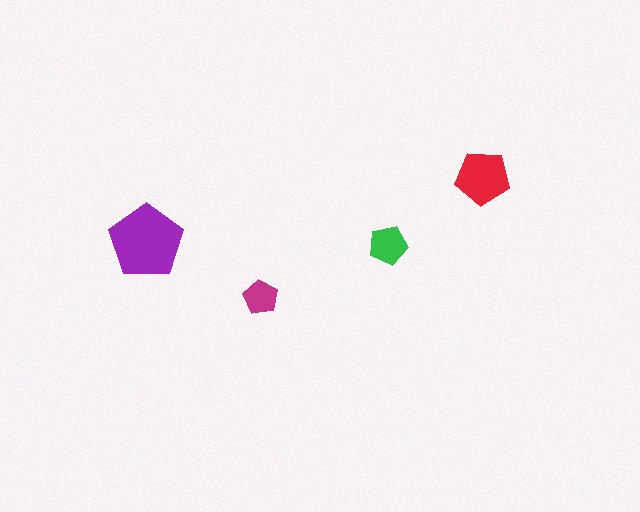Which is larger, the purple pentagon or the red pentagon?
The purple one.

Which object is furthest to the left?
The purple pentagon is leftmost.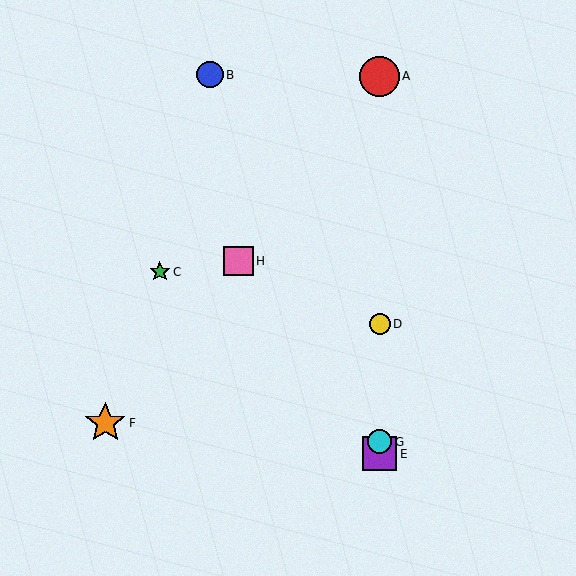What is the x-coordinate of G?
Object G is at x≈380.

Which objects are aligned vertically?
Objects A, D, E, G are aligned vertically.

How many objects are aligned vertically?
4 objects (A, D, E, G) are aligned vertically.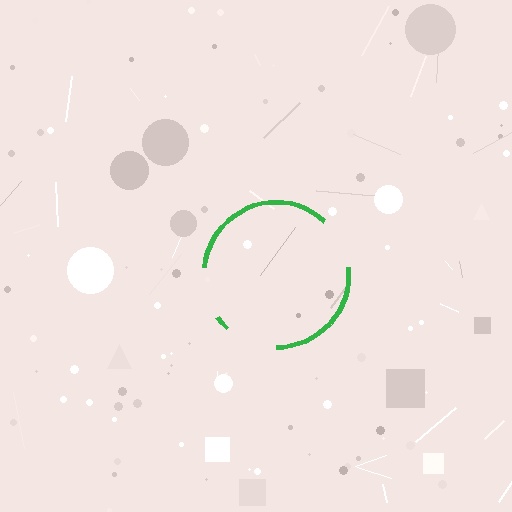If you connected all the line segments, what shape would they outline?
They would outline a circle.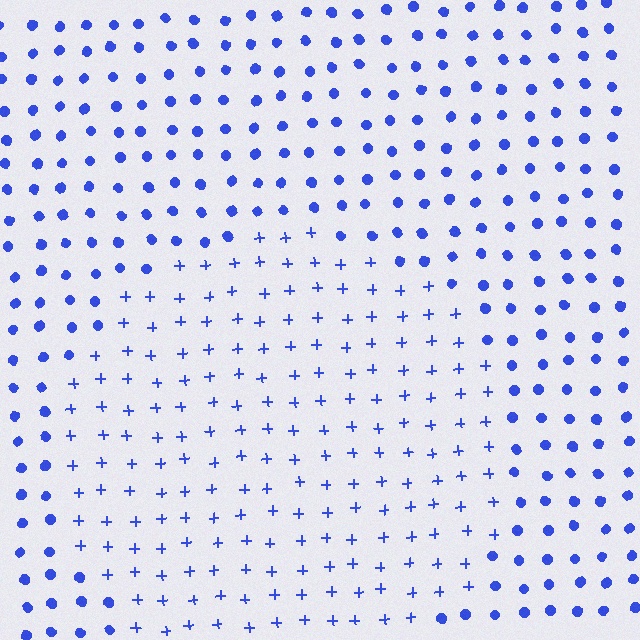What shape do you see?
I see a circle.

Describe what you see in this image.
The image is filled with small blue elements arranged in a uniform grid. A circle-shaped region contains plus signs, while the surrounding area contains circles. The boundary is defined purely by the change in element shape.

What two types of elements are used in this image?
The image uses plus signs inside the circle region and circles outside it.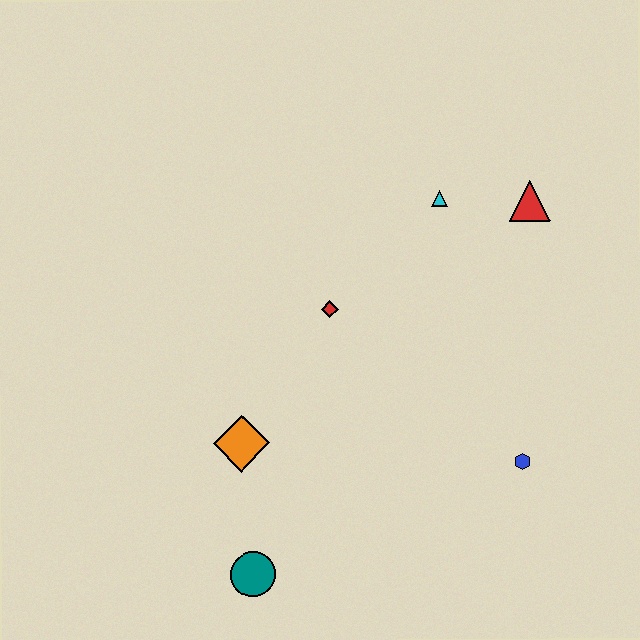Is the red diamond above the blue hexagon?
Yes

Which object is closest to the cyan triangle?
The red triangle is closest to the cyan triangle.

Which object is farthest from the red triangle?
The teal circle is farthest from the red triangle.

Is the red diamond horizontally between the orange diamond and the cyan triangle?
Yes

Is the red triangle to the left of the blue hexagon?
No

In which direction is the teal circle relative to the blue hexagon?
The teal circle is to the left of the blue hexagon.